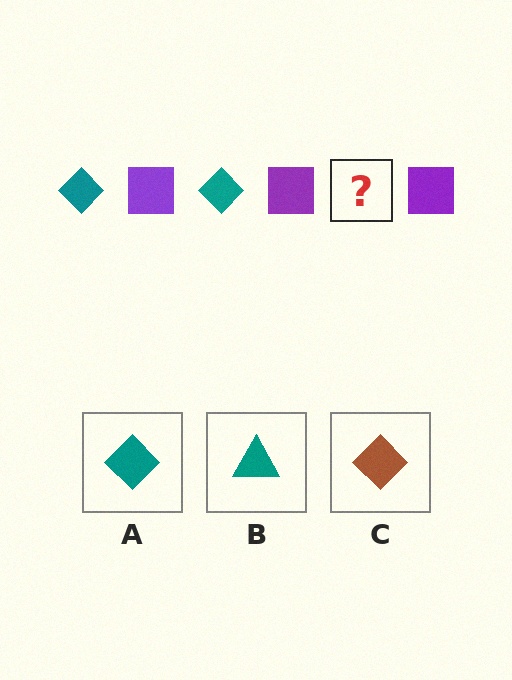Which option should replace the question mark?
Option A.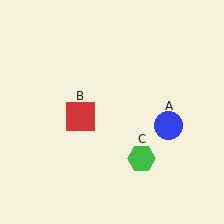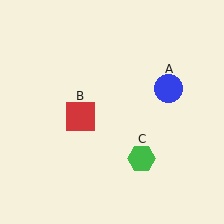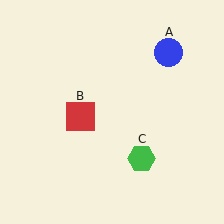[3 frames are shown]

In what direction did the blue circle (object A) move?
The blue circle (object A) moved up.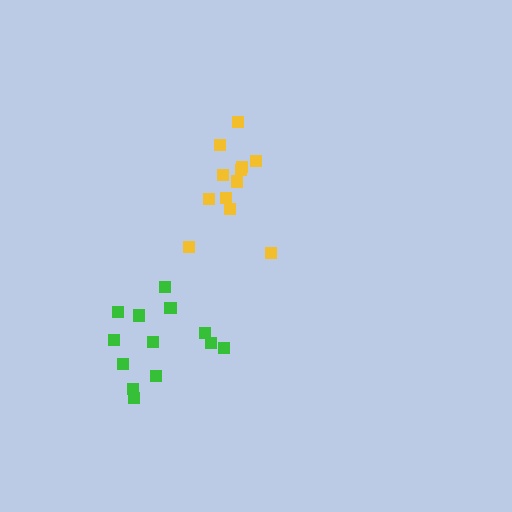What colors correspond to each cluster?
The clusters are colored: green, yellow.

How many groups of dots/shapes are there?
There are 2 groups.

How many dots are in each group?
Group 1: 13 dots, Group 2: 12 dots (25 total).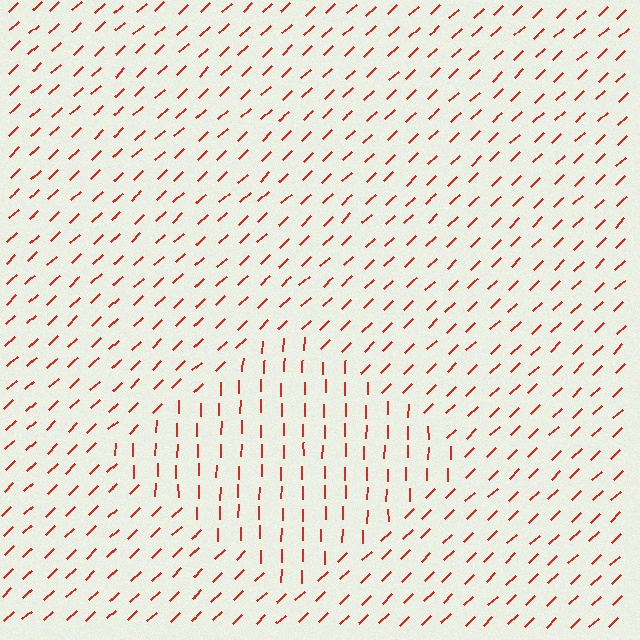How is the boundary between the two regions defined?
The boundary is defined purely by a change in line orientation (approximately 45 degrees difference). All lines are the same color and thickness.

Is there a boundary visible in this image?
Yes, there is a texture boundary formed by a change in line orientation.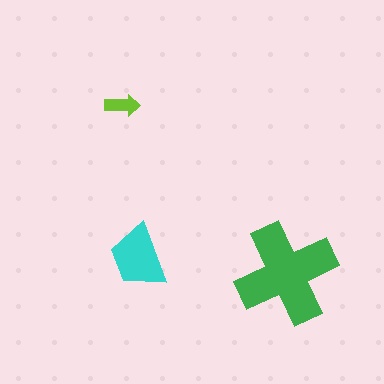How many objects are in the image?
There are 3 objects in the image.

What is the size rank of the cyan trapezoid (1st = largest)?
2nd.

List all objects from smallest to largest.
The lime arrow, the cyan trapezoid, the green cross.